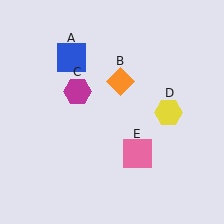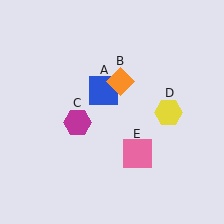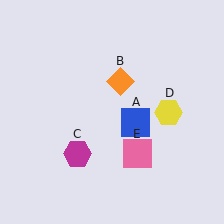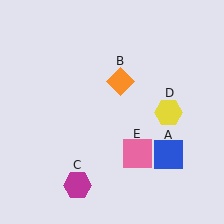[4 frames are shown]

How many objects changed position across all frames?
2 objects changed position: blue square (object A), magenta hexagon (object C).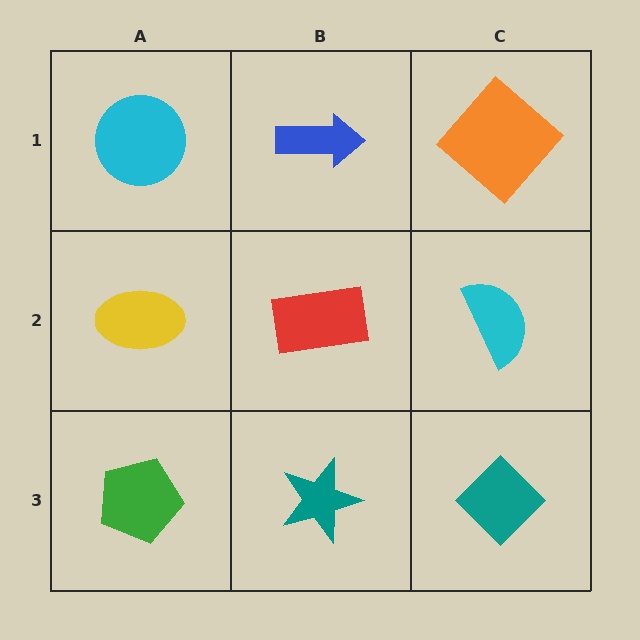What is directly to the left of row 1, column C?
A blue arrow.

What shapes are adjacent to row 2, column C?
An orange diamond (row 1, column C), a teal diamond (row 3, column C), a red rectangle (row 2, column B).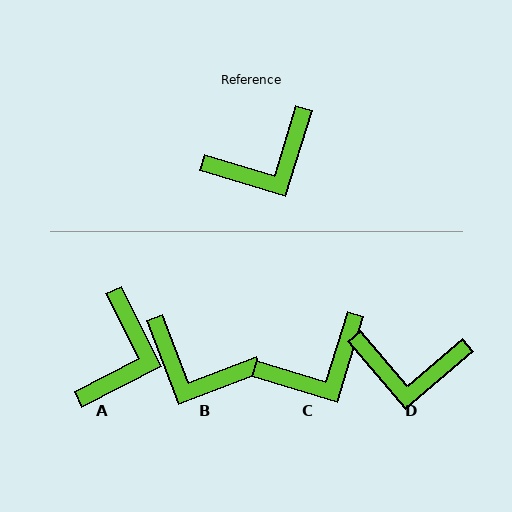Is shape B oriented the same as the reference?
No, it is off by about 52 degrees.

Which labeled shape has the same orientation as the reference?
C.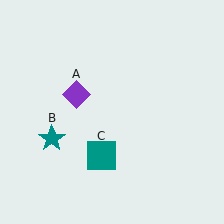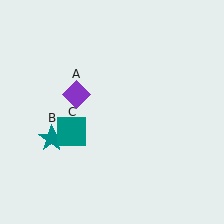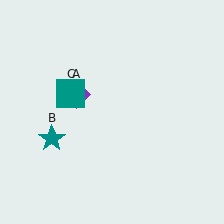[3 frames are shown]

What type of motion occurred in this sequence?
The teal square (object C) rotated clockwise around the center of the scene.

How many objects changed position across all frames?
1 object changed position: teal square (object C).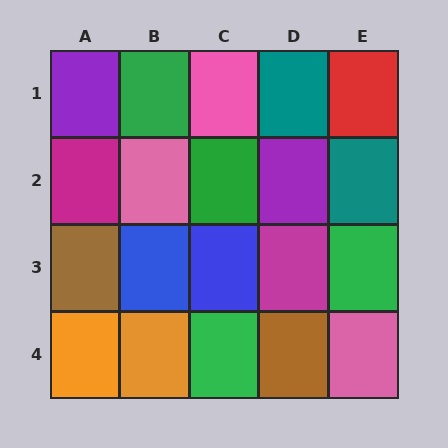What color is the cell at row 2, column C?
Green.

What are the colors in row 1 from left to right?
Purple, green, pink, teal, red.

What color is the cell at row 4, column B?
Orange.